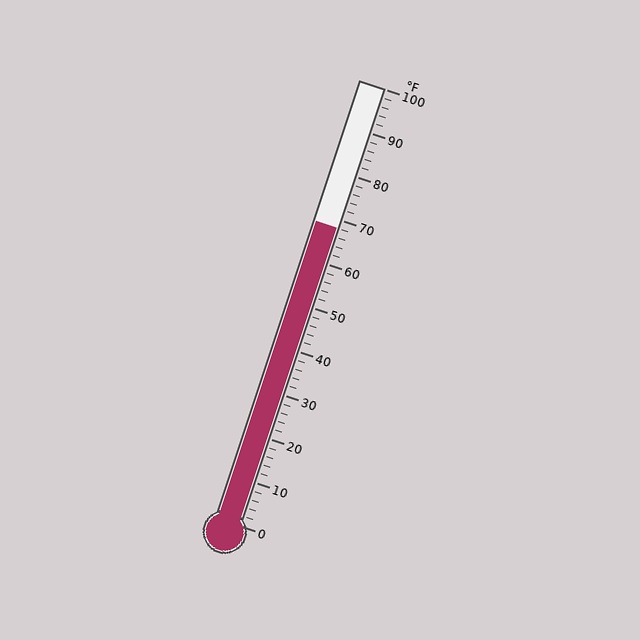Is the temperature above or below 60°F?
The temperature is above 60°F.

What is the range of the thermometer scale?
The thermometer scale ranges from 0°F to 100°F.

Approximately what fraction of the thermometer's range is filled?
The thermometer is filled to approximately 70% of its range.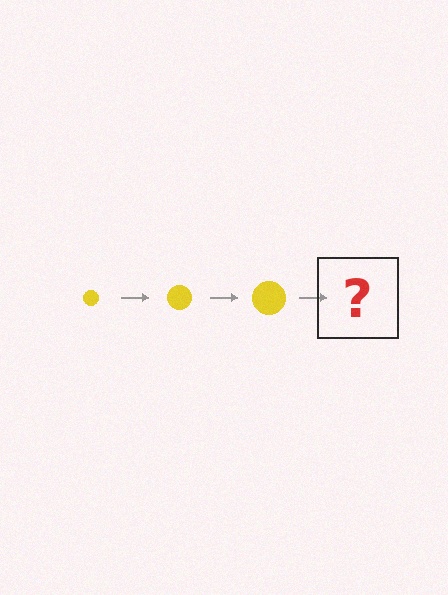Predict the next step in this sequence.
The next step is a yellow circle, larger than the previous one.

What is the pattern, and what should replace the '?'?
The pattern is that the circle gets progressively larger each step. The '?' should be a yellow circle, larger than the previous one.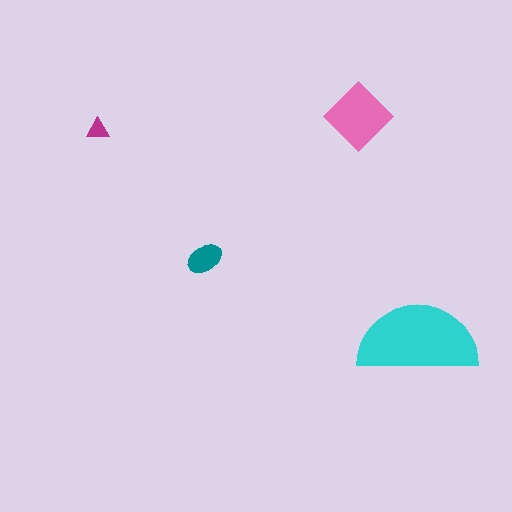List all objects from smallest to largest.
The magenta triangle, the teal ellipse, the pink diamond, the cyan semicircle.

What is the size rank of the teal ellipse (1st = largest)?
3rd.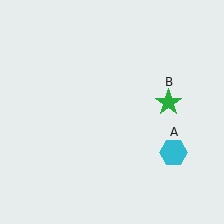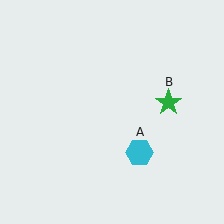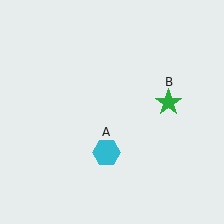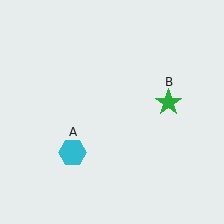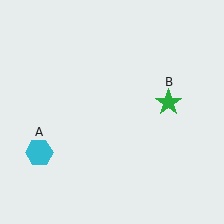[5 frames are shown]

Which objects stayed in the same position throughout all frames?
Green star (object B) remained stationary.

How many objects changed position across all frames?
1 object changed position: cyan hexagon (object A).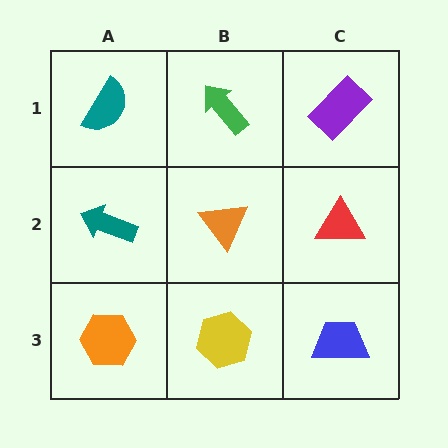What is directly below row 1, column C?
A red triangle.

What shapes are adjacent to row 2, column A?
A teal semicircle (row 1, column A), an orange hexagon (row 3, column A), an orange triangle (row 2, column B).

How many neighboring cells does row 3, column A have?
2.